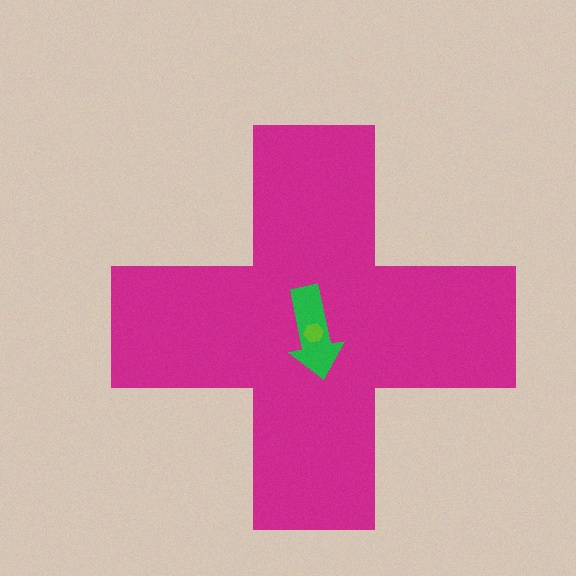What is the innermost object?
The lime hexagon.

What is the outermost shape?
The magenta cross.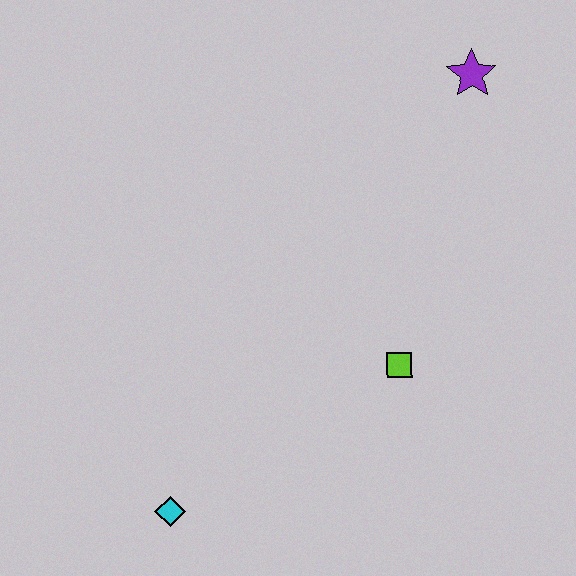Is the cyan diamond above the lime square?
No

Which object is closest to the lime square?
The cyan diamond is closest to the lime square.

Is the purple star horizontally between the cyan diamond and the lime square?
No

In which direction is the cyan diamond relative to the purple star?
The cyan diamond is below the purple star.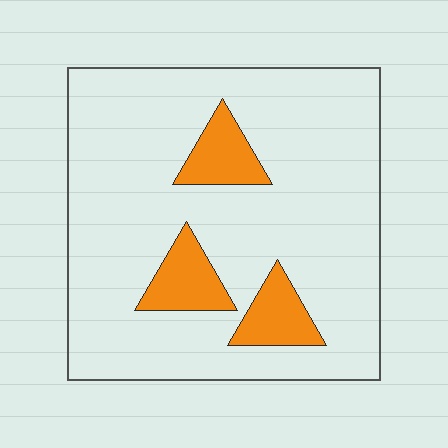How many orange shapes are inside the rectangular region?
3.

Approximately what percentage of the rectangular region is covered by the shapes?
Approximately 15%.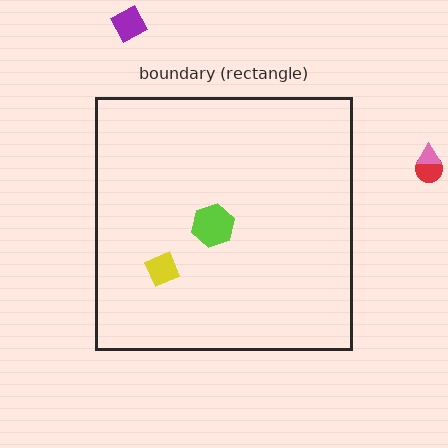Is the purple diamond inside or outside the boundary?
Outside.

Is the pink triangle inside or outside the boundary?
Outside.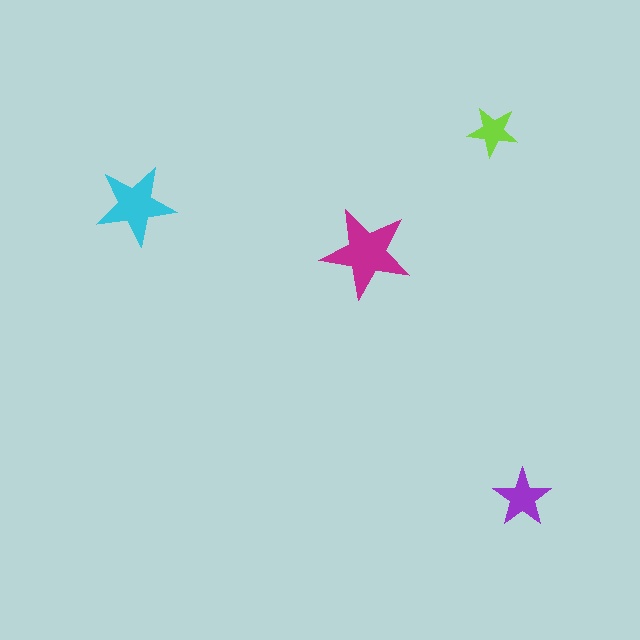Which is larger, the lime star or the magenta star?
The magenta one.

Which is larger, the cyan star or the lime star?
The cyan one.